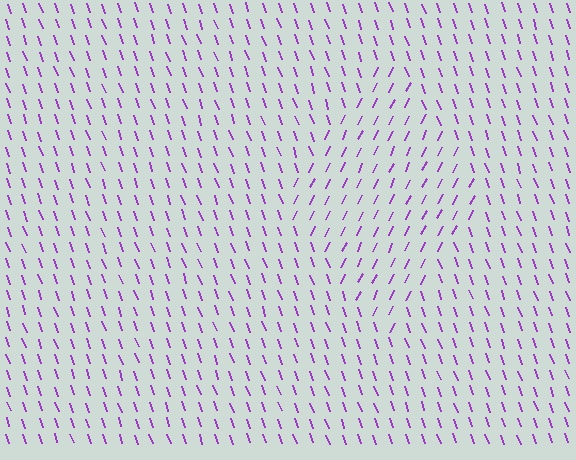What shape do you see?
I see a diamond.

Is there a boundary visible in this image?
Yes, there is a texture boundary formed by a change in line orientation.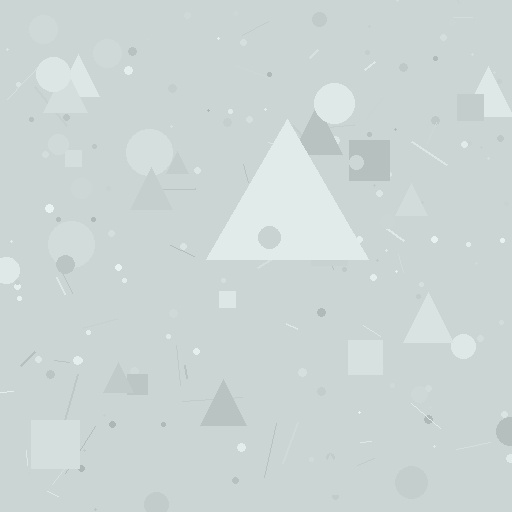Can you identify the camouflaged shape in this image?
The camouflaged shape is a triangle.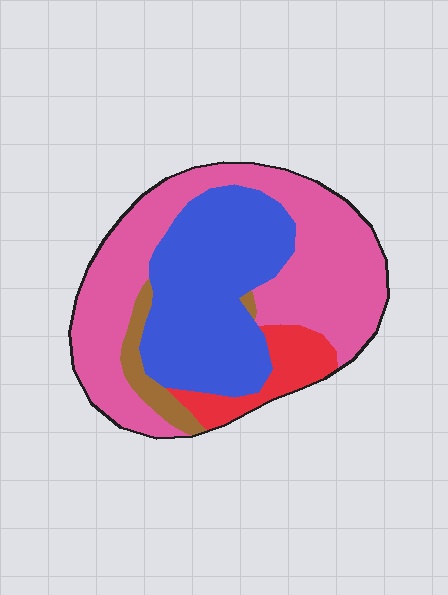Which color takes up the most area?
Pink, at roughly 50%.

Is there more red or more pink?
Pink.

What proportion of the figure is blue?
Blue takes up between a third and a half of the figure.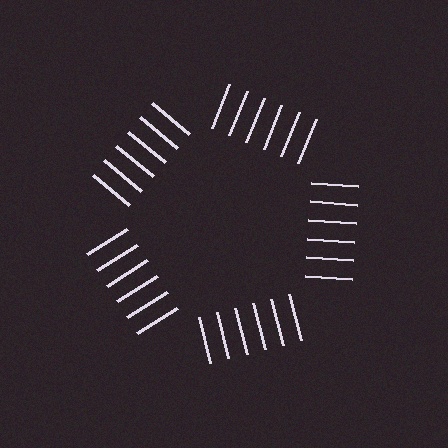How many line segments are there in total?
30 — 6 along each of the 5 edges.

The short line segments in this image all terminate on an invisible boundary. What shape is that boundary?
An illusory pentagon — the line segments terminate on its edges but no continuous stroke is drawn.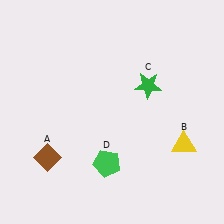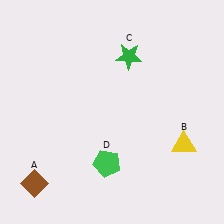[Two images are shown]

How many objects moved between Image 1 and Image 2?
2 objects moved between the two images.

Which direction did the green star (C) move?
The green star (C) moved up.